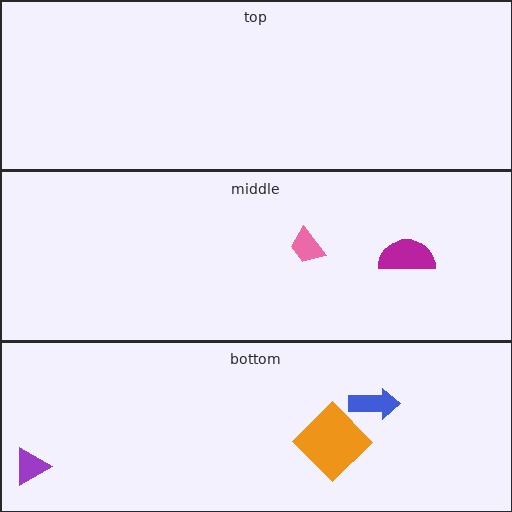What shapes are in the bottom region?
The orange diamond, the blue arrow, the purple triangle.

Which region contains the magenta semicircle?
The middle region.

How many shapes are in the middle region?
2.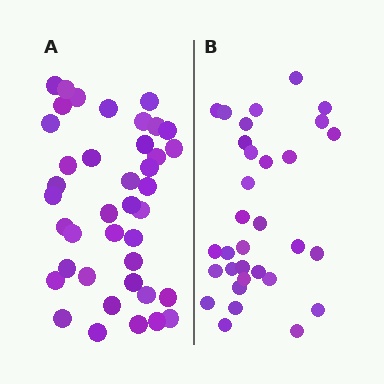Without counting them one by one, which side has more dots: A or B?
Region A (the left region) has more dots.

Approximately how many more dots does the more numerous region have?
Region A has roughly 8 or so more dots than region B.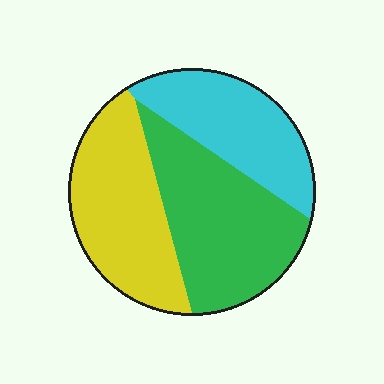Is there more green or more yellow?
Green.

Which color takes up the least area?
Cyan, at roughly 30%.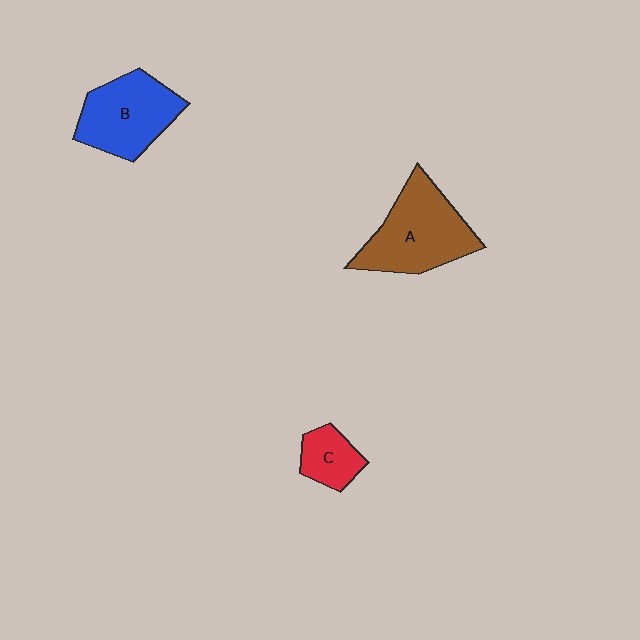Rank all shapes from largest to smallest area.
From largest to smallest: A (brown), B (blue), C (red).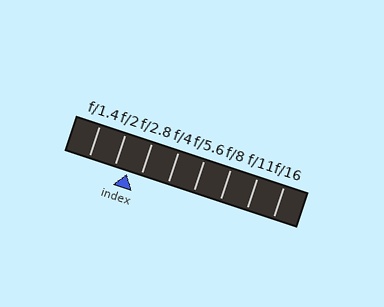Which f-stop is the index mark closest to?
The index mark is closest to f/2.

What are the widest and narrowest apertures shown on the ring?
The widest aperture shown is f/1.4 and the narrowest is f/16.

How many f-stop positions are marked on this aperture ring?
There are 8 f-stop positions marked.